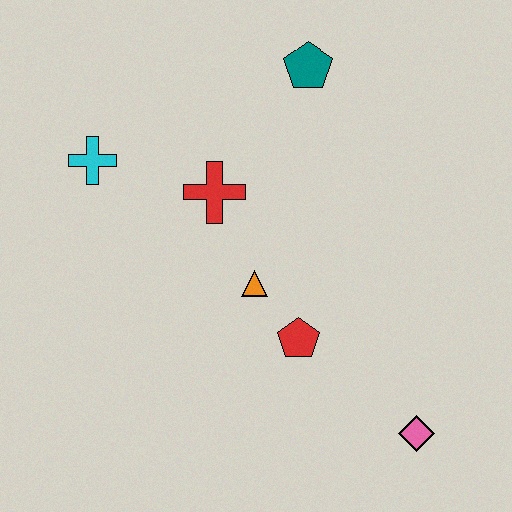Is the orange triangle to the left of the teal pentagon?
Yes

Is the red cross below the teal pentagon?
Yes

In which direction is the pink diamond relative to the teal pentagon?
The pink diamond is below the teal pentagon.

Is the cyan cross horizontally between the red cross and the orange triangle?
No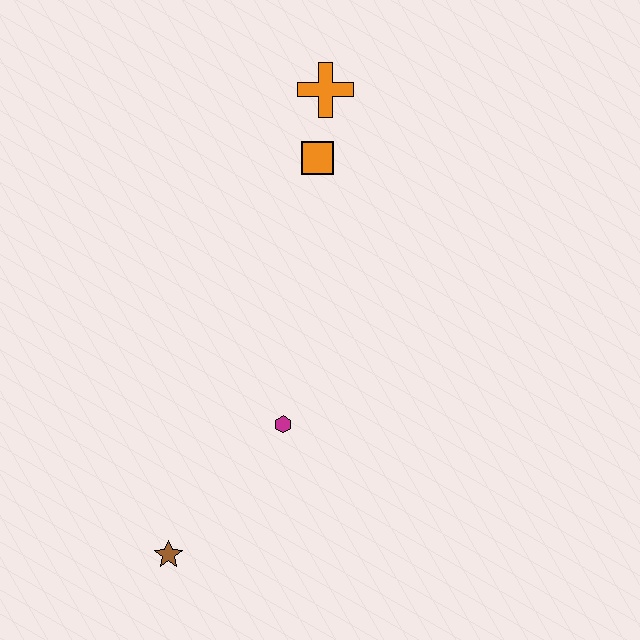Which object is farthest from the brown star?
The orange cross is farthest from the brown star.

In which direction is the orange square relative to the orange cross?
The orange square is below the orange cross.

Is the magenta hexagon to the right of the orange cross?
No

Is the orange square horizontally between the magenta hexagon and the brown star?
No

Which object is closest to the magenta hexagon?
The brown star is closest to the magenta hexagon.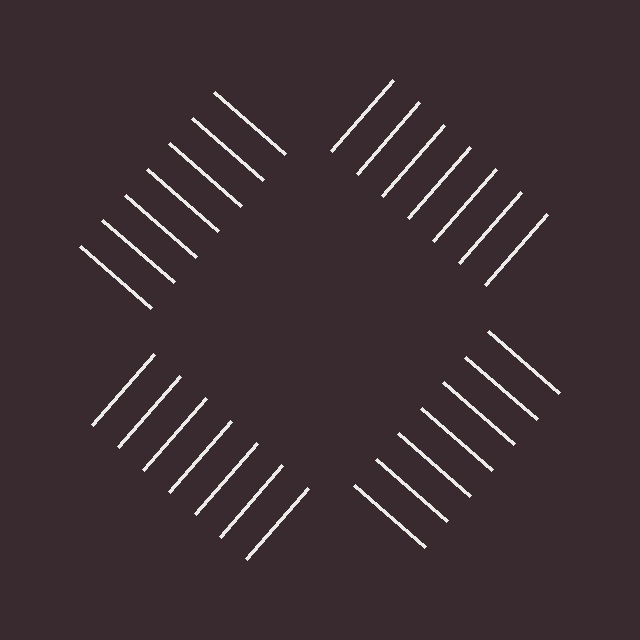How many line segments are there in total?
28 — 7 along each of the 4 edges.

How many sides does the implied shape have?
4 sides — the line-ends trace a square.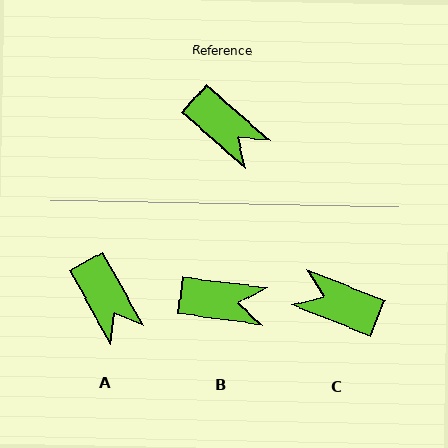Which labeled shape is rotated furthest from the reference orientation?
C, about 161 degrees away.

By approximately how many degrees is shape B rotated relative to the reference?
Approximately 34 degrees counter-clockwise.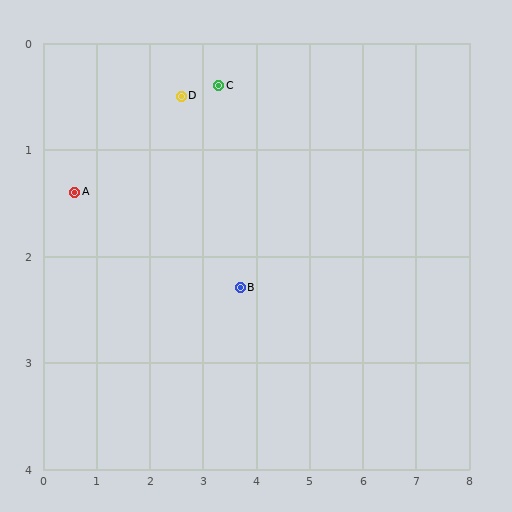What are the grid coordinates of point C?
Point C is at approximately (3.3, 0.4).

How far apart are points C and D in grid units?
Points C and D are about 0.7 grid units apart.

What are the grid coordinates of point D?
Point D is at approximately (2.6, 0.5).